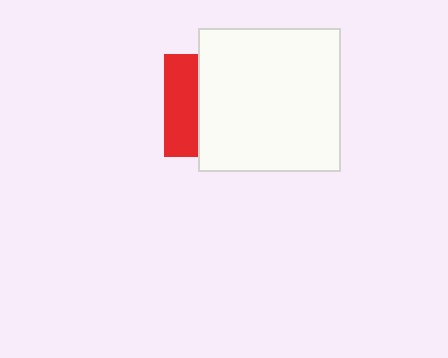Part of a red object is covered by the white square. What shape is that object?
It is a square.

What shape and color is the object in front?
The object in front is a white square.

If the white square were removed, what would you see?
You would see the complete red square.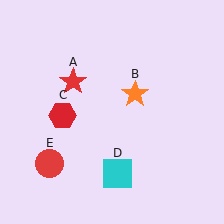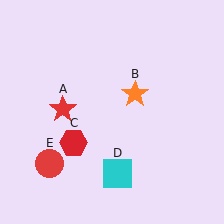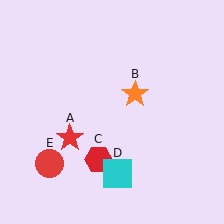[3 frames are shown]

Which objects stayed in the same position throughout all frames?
Orange star (object B) and cyan square (object D) and red circle (object E) remained stationary.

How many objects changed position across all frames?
2 objects changed position: red star (object A), red hexagon (object C).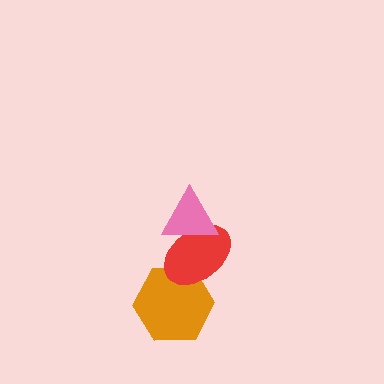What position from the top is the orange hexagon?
The orange hexagon is 3rd from the top.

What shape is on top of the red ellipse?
The pink triangle is on top of the red ellipse.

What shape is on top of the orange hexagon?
The red ellipse is on top of the orange hexagon.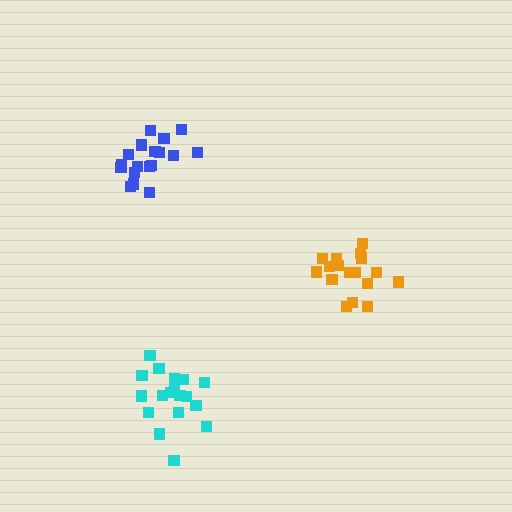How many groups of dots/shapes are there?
There are 3 groups.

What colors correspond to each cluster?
The clusters are colored: orange, cyan, blue.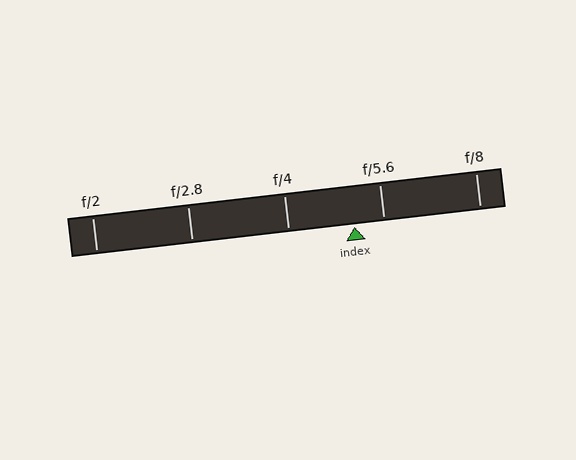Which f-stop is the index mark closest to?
The index mark is closest to f/5.6.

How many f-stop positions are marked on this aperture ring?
There are 5 f-stop positions marked.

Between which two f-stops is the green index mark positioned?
The index mark is between f/4 and f/5.6.